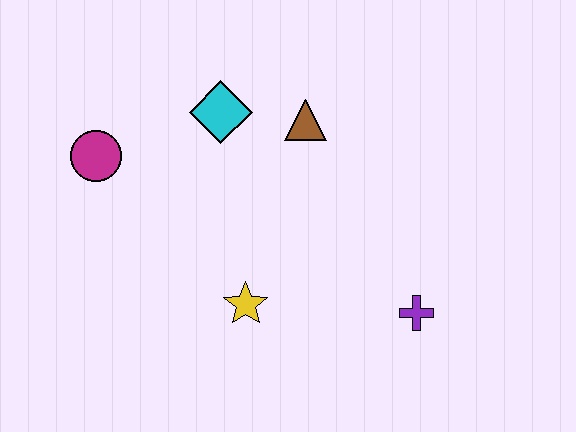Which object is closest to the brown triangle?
The cyan diamond is closest to the brown triangle.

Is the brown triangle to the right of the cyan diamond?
Yes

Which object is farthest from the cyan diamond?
The purple cross is farthest from the cyan diamond.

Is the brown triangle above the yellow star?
Yes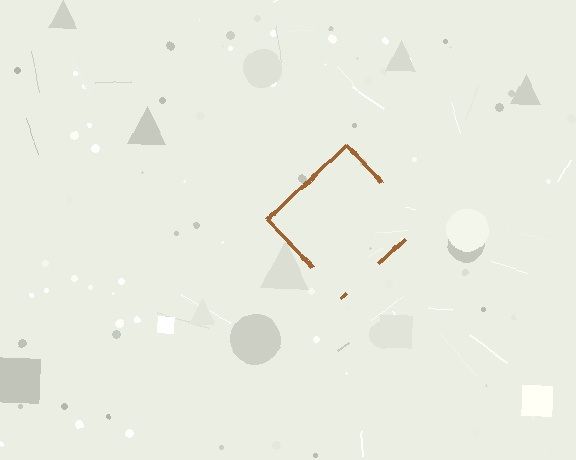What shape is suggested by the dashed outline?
The dashed outline suggests a diamond.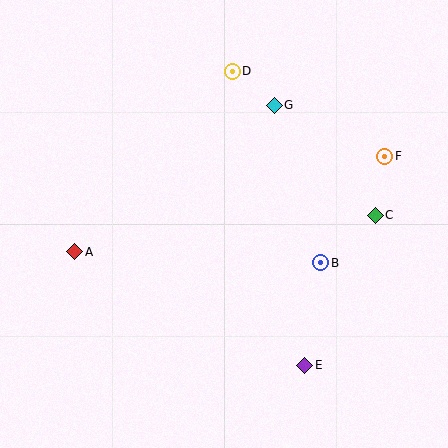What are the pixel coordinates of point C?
Point C is at (375, 216).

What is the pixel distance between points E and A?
The distance between E and A is 257 pixels.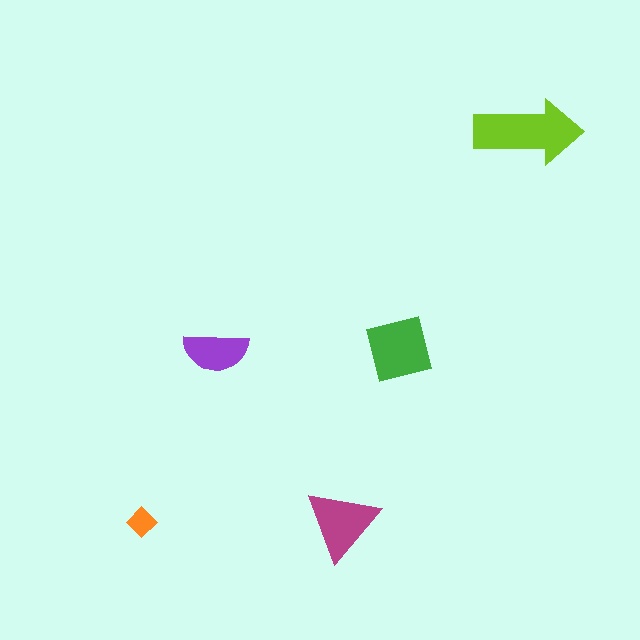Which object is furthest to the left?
The orange diamond is leftmost.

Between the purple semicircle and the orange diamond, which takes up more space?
The purple semicircle.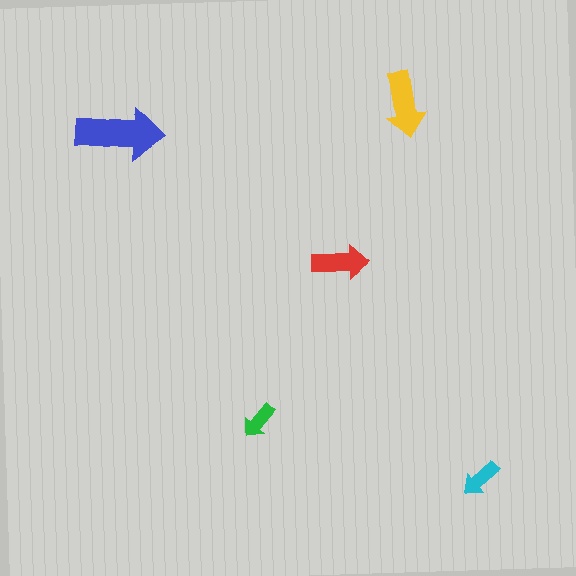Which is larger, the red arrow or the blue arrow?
The blue one.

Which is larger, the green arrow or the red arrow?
The red one.